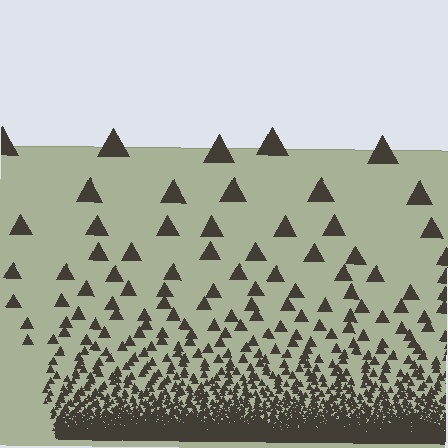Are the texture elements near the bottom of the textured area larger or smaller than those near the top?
Smaller. The gradient is inverted — elements near the bottom are smaller and denser.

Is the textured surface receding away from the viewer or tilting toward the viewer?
The surface appears to tilt toward the viewer. Texture elements get larger and sparser toward the top.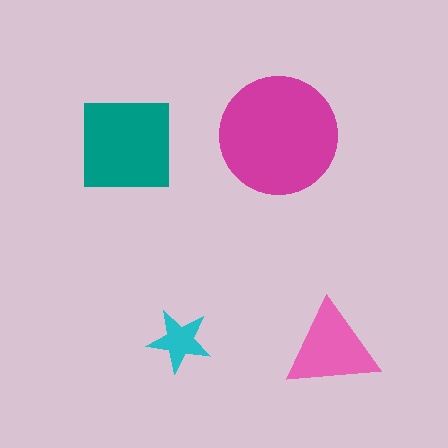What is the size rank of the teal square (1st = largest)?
2nd.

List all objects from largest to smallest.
The magenta circle, the teal square, the pink triangle, the cyan star.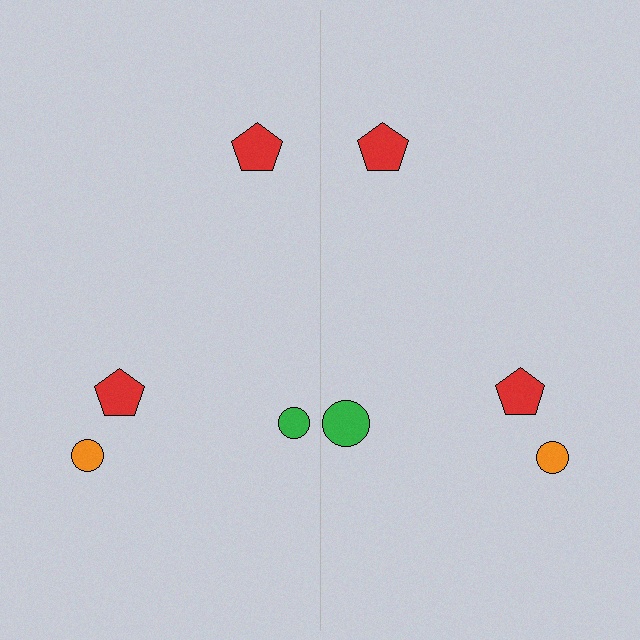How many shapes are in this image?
There are 8 shapes in this image.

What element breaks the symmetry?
The green circle on the right side has a different size than its mirror counterpart.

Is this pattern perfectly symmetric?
No, the pattern is not perfectly symmetric. The green circle on the right side has a different size than its mirror counterpart.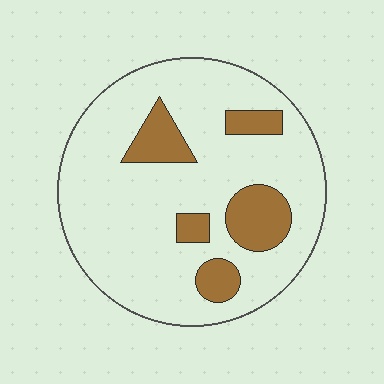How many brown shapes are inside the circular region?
5.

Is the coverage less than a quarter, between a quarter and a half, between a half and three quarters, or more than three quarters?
Less than a quarter.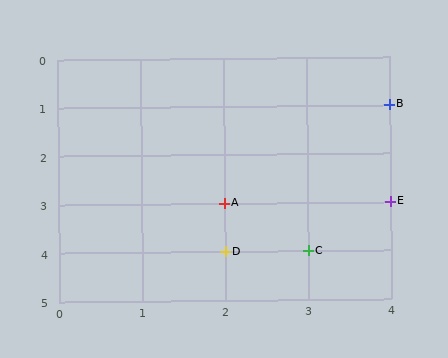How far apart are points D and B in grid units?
Points D and B are 2 columns and 3 rows apart (about 3.6 grid units diagonally).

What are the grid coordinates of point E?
Point E is at grid coordinates (4, 3).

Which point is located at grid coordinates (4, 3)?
Point E is at (4, 3).